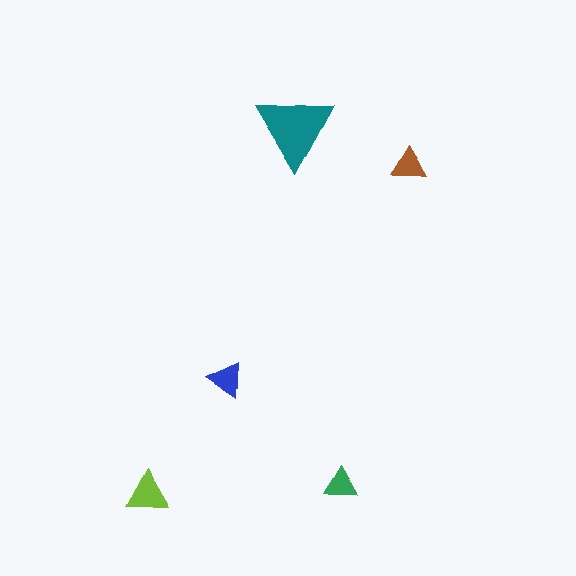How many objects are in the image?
There are 5 objects in the image.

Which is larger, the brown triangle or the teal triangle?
The teal one.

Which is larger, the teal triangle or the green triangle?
The teal one.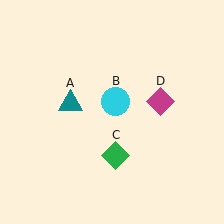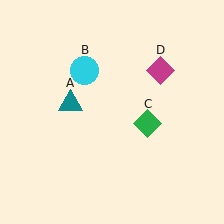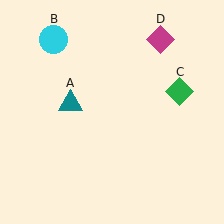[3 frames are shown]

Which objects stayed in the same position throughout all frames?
Teal triangle (object A) remained stationary.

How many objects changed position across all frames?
3 objects changed position: cyan circle (object B), green diamond (object C), magenta diamond (object D).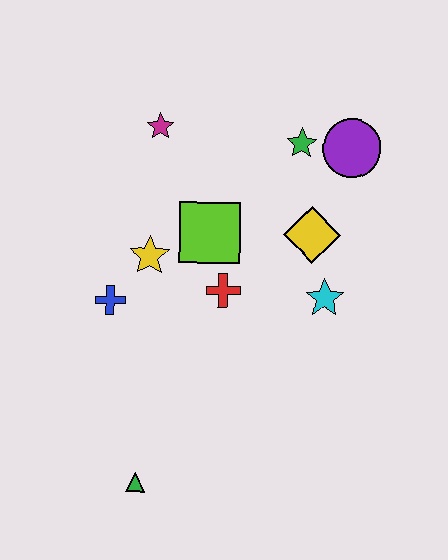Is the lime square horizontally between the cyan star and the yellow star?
Yes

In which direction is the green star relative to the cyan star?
The green star is above the cyan star.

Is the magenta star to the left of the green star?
Yes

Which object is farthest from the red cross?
The green triangle is farthest from the red cross.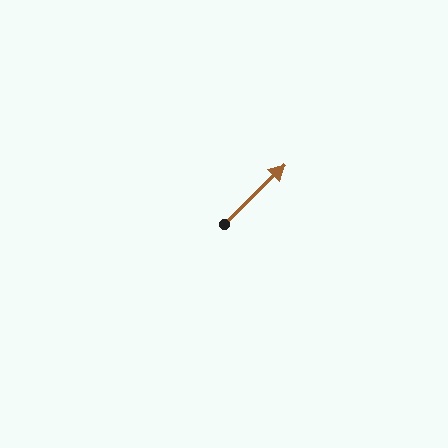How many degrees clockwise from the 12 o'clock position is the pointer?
Approximately 45 degrees.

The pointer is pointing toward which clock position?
Roughly 2 o'clock.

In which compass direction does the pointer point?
Northeast.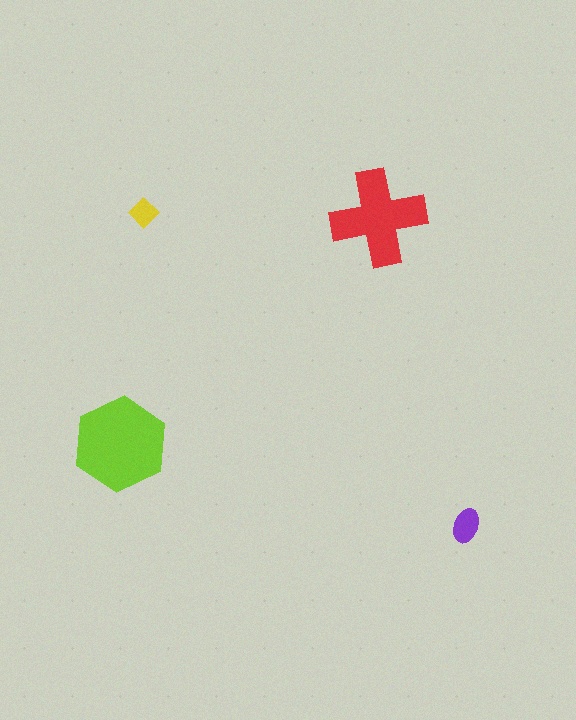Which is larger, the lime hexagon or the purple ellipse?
The lime hexagon.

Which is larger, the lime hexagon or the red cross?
The lime hexagon.